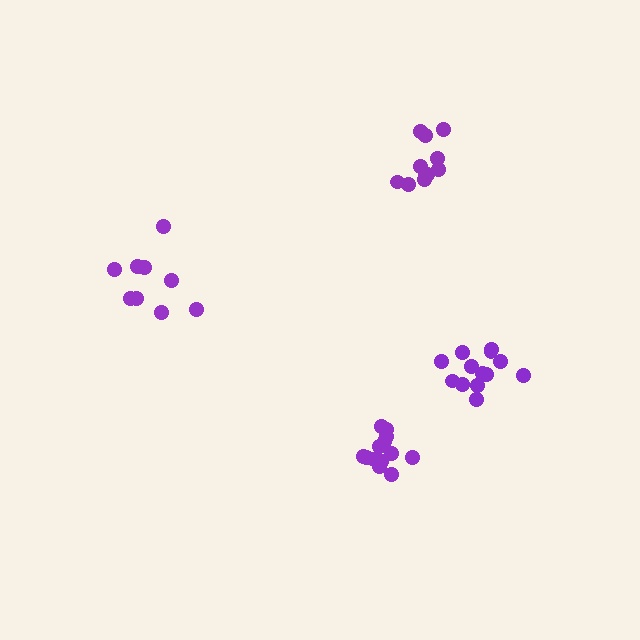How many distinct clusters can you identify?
There are 4 distinct clusters.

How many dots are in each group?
Group 1: 11 dots, Group 2: 13 dots, Group 3: 9 dots, Group 4: 13 dots (46 total).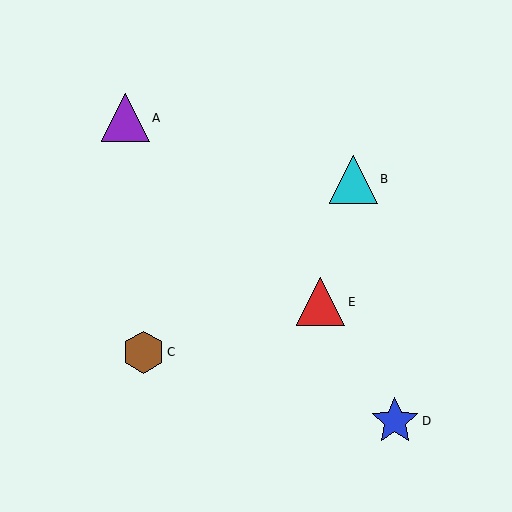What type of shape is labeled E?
Shape E is a red triangle.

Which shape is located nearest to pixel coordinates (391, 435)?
The blue star (labeled D) at (395, 421) is nearest to that location.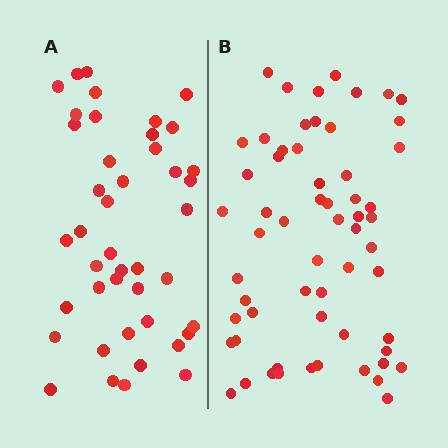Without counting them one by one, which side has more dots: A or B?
Region B (the right region) has more dots.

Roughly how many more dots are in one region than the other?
Region B has approximately 15 more dots than region A.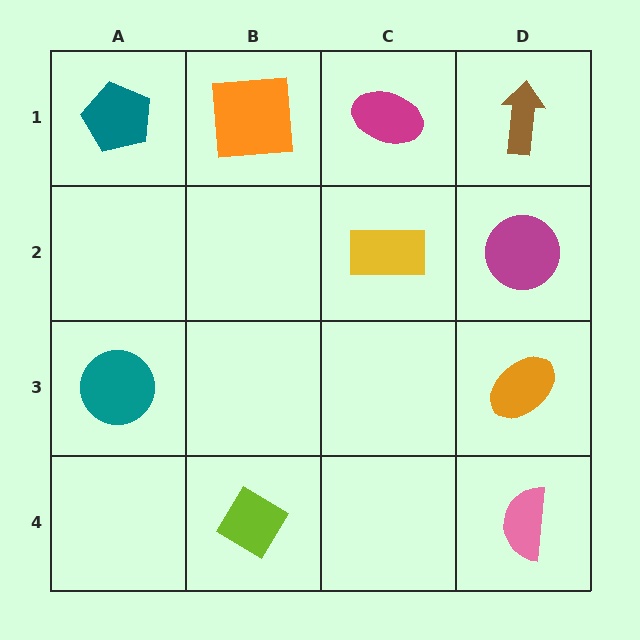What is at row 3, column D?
An orange ellipse.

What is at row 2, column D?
A magenta circle.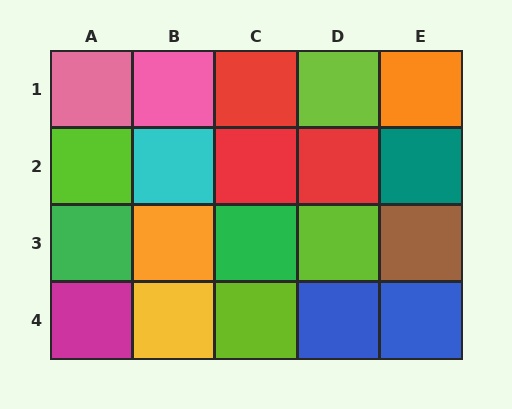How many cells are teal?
1 cell is teal.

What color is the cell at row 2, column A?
Lime.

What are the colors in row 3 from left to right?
Green, orange, green, lime, brown.